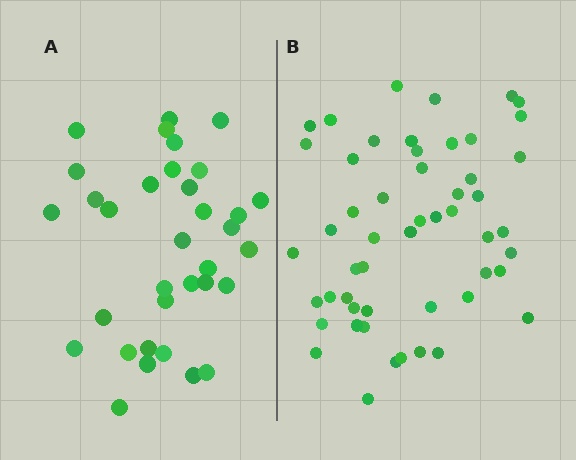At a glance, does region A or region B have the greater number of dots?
Region B (the right region) has more dots.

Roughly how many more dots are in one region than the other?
Region B has approximately 20 more dots than region A.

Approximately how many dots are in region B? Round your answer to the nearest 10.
About 50 dots. (The exact count is 52, which rounds to 50.)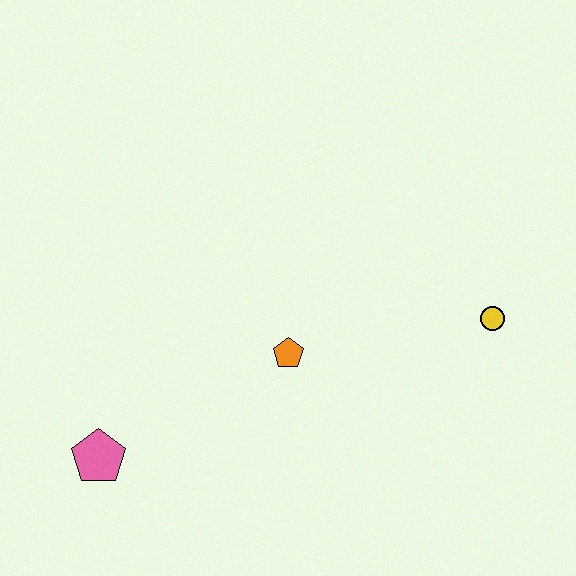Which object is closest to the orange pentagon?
The yellow circle is closest to the orange pentagon.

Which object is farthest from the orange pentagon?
The pink pentagon is farthest from the orange pentagon.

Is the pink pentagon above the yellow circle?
No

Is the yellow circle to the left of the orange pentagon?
No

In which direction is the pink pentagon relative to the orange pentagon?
The pink pentagon is to the left of the orange pentagon.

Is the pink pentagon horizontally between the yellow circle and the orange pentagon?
No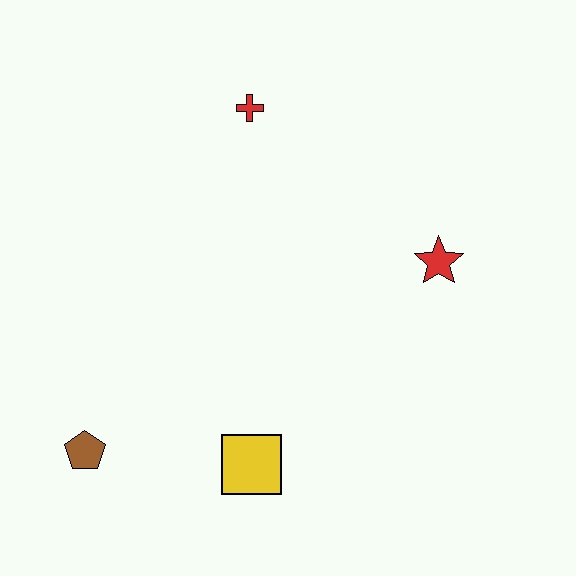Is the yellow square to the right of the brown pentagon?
Yes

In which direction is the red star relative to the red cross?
The red star is to the right of the red cross.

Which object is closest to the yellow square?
The brown pentagon is closest to the yellow square.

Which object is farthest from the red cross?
The brown pentagon is farthest from the red cross.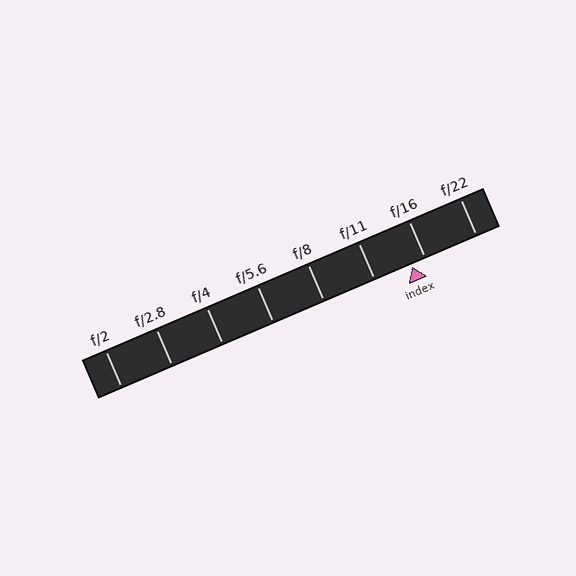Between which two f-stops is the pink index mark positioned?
The index mark is between f/11 and f/16.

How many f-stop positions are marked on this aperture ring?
There are 8 f-stop positions marked.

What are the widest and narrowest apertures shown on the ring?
The widest aperture shown is f/2 and the narrowest is f/22.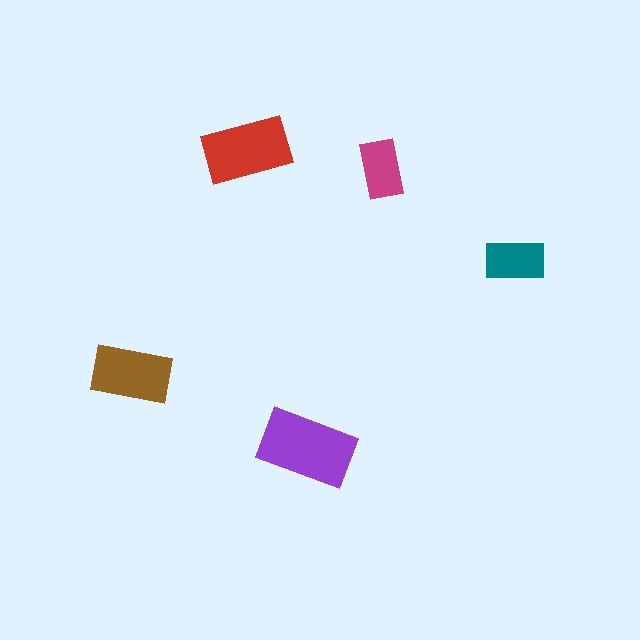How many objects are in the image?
There are 5 objects in the image.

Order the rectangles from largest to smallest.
the purple one, the red one, the brown one, the teal one, the magenta one.